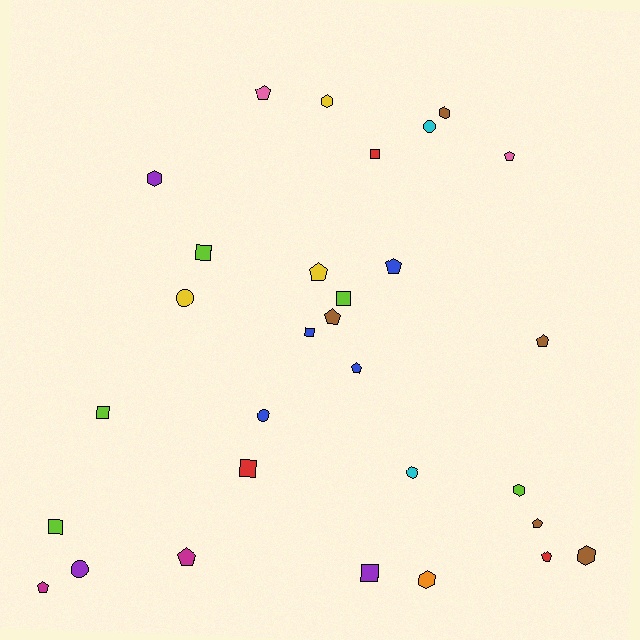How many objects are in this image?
There are 30 objects.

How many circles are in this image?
There are 5 circles.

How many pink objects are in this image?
There are 2 pink objects.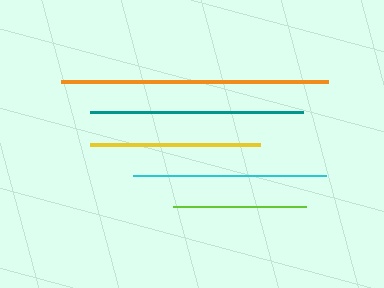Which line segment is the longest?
The orange line is the longest at approximately 268 pixels.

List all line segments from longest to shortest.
From longest to shortest: orange, teal, cyan, yellow, lime.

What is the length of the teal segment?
The teal segment is approximately 213 pixels long.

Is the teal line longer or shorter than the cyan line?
The teal line is longer than the cyan line.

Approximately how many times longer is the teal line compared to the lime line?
The teal line is approximately 1.6 times the length of the lime line.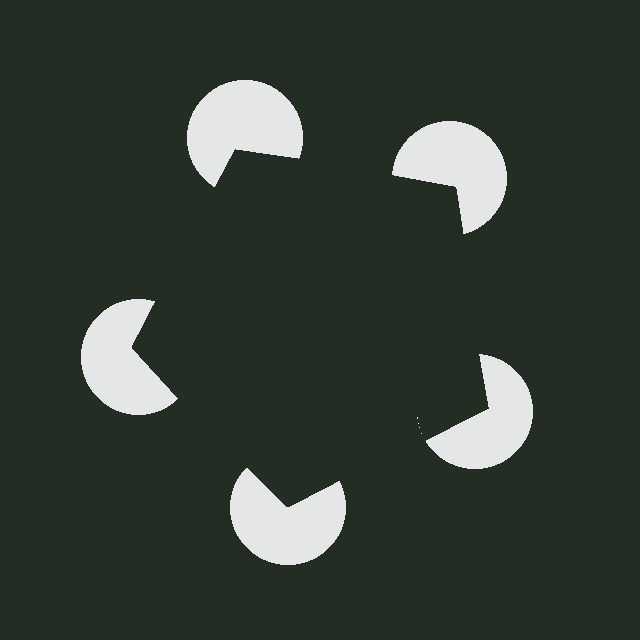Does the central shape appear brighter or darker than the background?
It typically appears slightly darker than the background, even though no actual brightness change is drawn.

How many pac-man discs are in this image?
There are 5 — one at each vertex of the illusory pentagon.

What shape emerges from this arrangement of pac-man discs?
An illusory pentagon — its edges are inferred from the aligned wedge cuts in the pac-man discs, not physically drawn.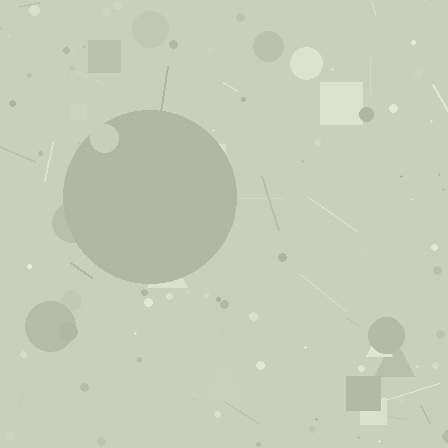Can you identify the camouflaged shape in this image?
The camouflaged shape is a circle.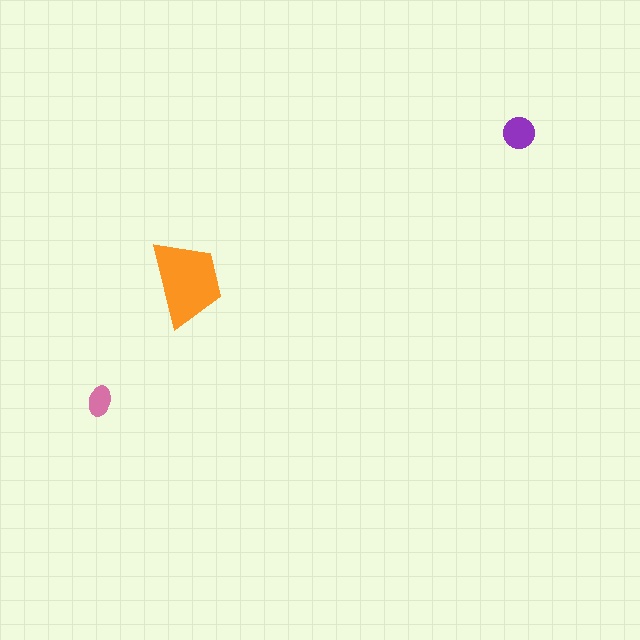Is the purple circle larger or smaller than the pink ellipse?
Larger.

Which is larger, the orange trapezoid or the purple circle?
The orange trapezoid.